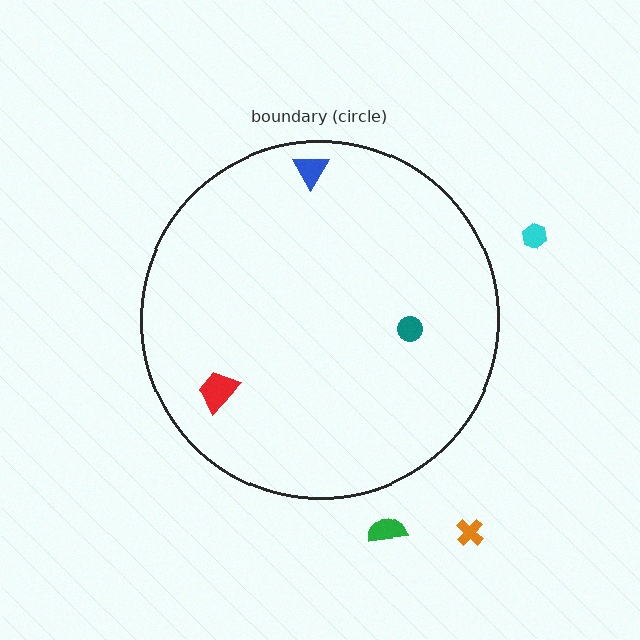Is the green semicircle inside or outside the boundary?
Outside.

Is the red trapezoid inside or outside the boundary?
Inside.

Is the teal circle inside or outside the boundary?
Inside.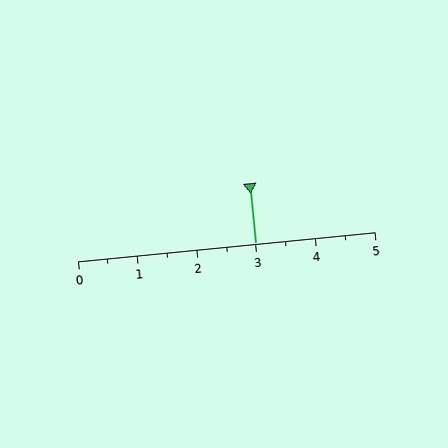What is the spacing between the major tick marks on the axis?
The major ticks are spaced 1 apart.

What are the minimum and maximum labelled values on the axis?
The axis runs from 0 to 5.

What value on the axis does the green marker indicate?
The marker indicates approximately 3.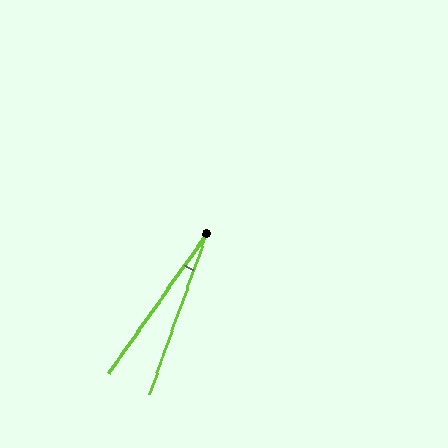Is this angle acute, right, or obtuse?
It is acute.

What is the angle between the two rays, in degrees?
Approximately 15 degrees.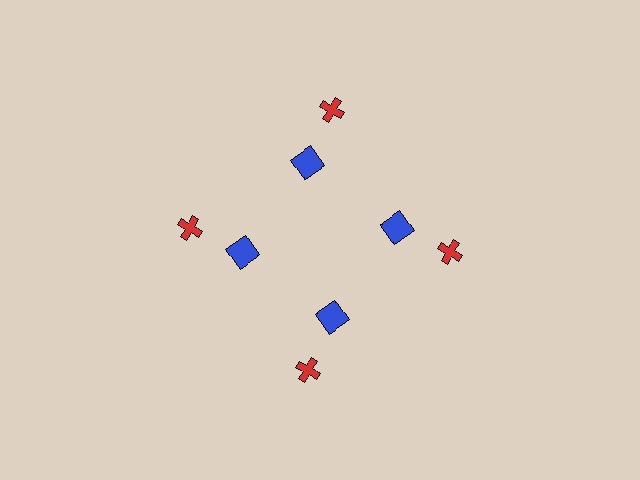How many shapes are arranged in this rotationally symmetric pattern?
There are 8 shapes, arranged in 4 groups of 2.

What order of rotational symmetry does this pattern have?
This pattern has 4-fold rotational symmetry.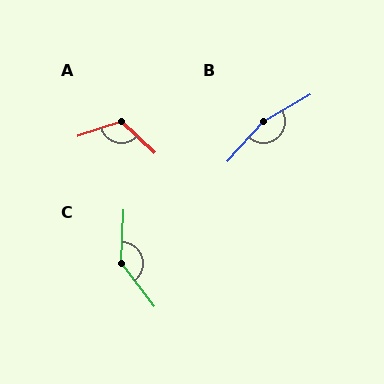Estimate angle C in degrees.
Approximately 141 degrees.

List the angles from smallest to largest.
A (118°), C (141°), B (162°).